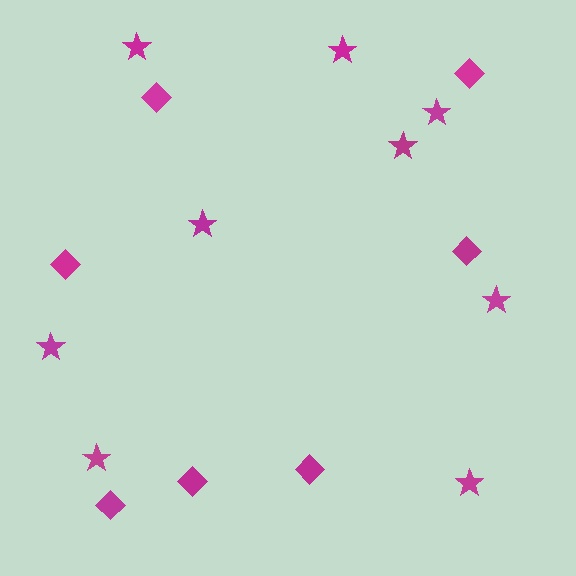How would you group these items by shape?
There are 2 groups: one group of stars (9) and one group of diamonds (7).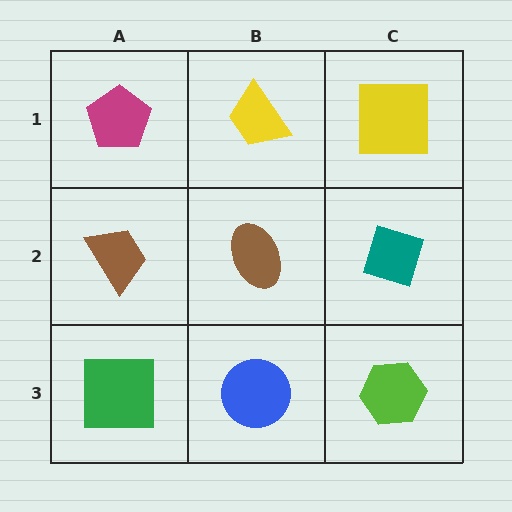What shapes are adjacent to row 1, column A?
A brown trapezoid (row 2, column A), a yellow trapezoid (row 1, column B).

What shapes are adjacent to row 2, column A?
A magenta pentagon (row 1, column A), a green square (row 3, column A), a brown ellipse (row 2, column B).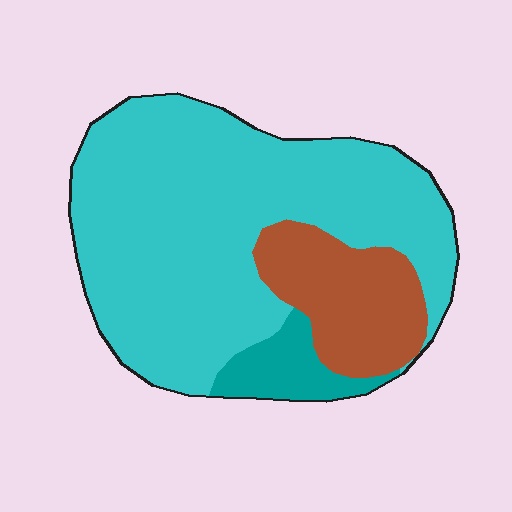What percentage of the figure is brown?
Brown covers 19% of the figure.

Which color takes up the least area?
Teal, at roughly 10%.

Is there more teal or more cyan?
Cyan.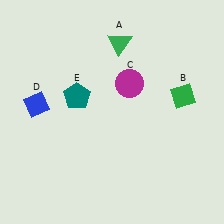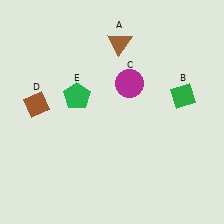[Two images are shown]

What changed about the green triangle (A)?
In Image 1, A is green. In Image 2, it changed to brown.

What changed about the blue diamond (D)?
In Image 1, D is blue. In Image 2, it changed to brown.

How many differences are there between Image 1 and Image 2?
There are 3 differences between the two images.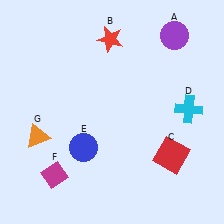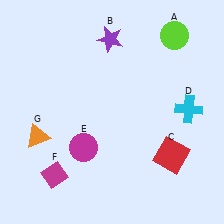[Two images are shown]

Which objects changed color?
A changed from purple to lime. B changed from red to purple. E changed from blue to magenta.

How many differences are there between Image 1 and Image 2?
There are 3 differences between the two images.